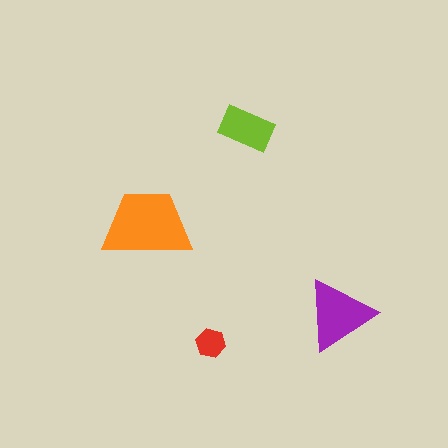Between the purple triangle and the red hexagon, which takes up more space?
The purple triangle.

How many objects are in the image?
There are 4 objects in the image.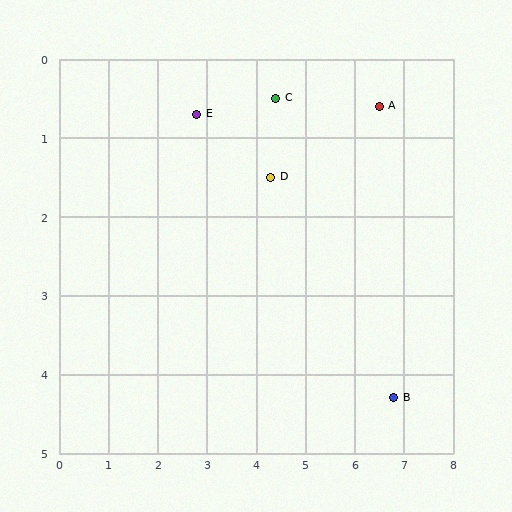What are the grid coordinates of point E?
Point E is at approximately (2.8, 0.7).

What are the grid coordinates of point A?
Point A is at approximately (6.5, 0.6).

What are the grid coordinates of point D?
Point D is at approximately (4.3, 1.5).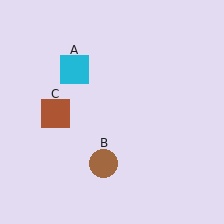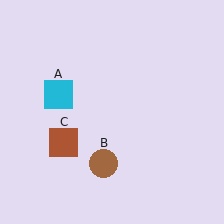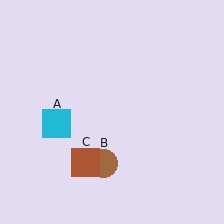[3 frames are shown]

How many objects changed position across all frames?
2 objects changed position: cyan square (object A), brown square (object C).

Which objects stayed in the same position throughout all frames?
Brown circle (object B) remained stationary.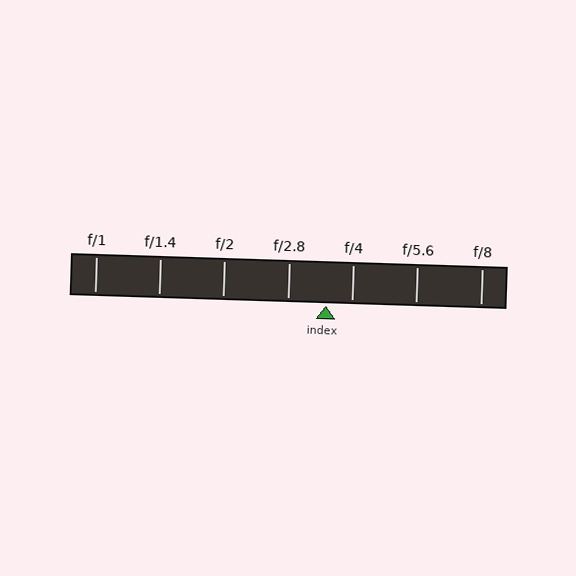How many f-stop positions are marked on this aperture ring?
There are 7 f-stop positions marked.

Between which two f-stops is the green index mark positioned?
The index mark is between f/2.8 and f/4.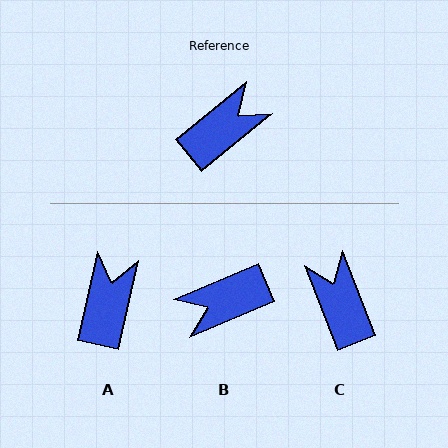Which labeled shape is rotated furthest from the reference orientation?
B, about 164 degrees away.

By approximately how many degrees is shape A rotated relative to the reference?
Approximately 38 degrees counter-clockwise.